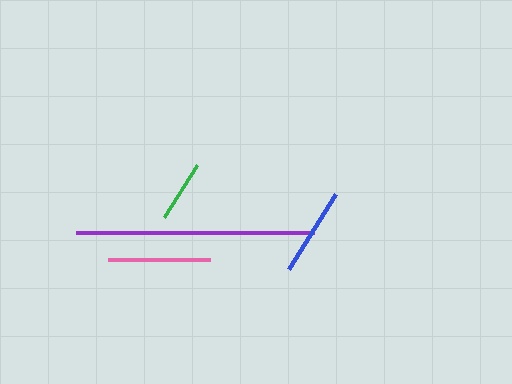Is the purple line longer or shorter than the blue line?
The purple line is longer than the blue line.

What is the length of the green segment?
The green segment is approximately 61 pixels long.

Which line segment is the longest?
The purple line is the longest at approximately 238 pixels.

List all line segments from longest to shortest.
From longest to shortest: purple, pink, blue, green.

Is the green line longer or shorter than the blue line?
The blue line is longer than the green line.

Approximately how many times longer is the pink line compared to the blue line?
The pink line is approximately 1.2 times the length of the blue line.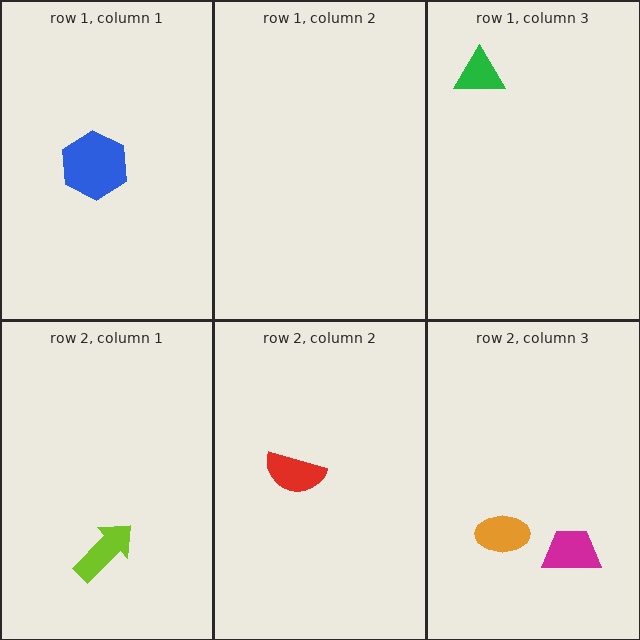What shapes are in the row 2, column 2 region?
The red semicircle.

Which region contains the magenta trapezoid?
The row 2, column 3 region.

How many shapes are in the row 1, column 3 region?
1.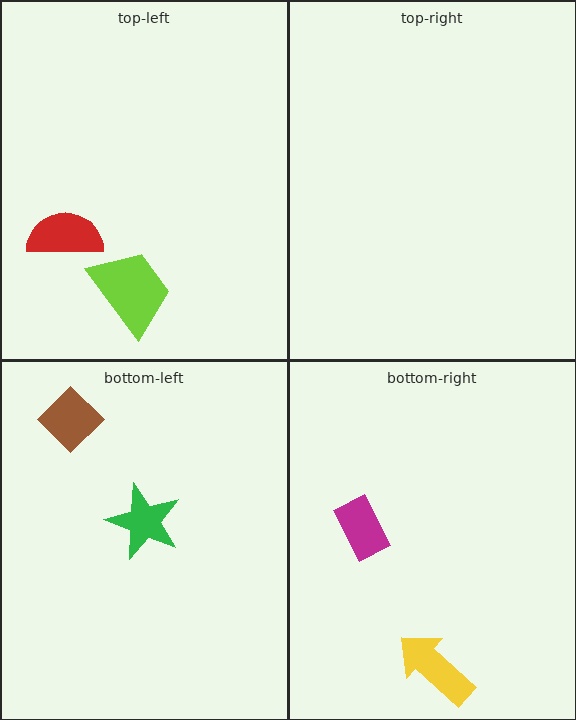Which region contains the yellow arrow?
The bottom-right region.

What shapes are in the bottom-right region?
The magenta rectangle, the yellow arrow.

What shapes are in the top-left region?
The lime trapezoid, the red semicircle.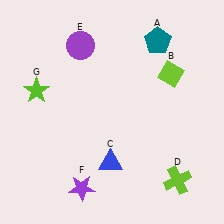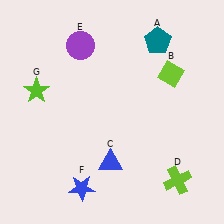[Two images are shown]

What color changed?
The star (F) changed from purple in Image 1 to blue in Image 2.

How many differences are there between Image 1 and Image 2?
There is 1 difference between the two images.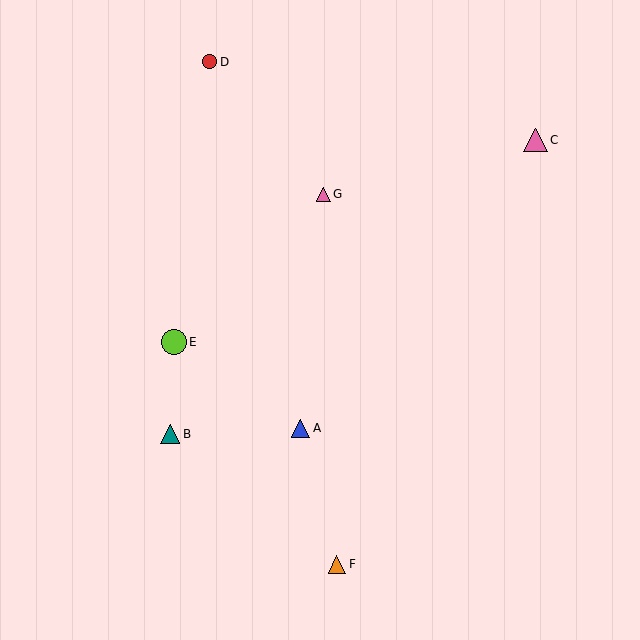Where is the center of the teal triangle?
The center of the teal triangle is at (170, 434).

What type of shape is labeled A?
Shape A is a blue triangle.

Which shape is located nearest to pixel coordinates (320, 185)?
The pink triangle (labeled G) at (324, 194) is nearest to that location.